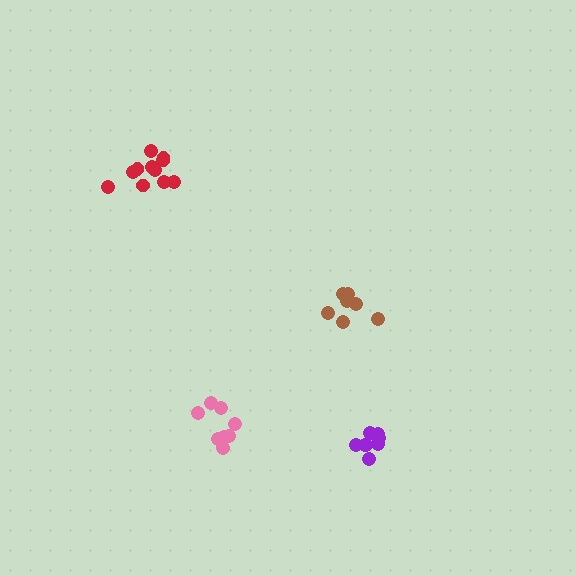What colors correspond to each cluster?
The clusters are colored: purple, brown, pink, red.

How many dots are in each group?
Group 1: 8 dots, Group 2: 7 dots, Group 3: 8 dots, Group 4: 11 dots (34 total).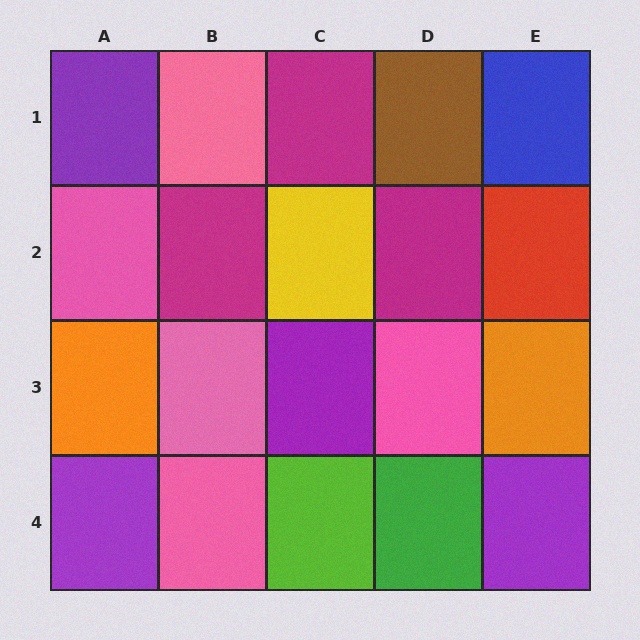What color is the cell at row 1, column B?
Pink.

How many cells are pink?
5 cells are pink.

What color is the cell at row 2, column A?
Pink.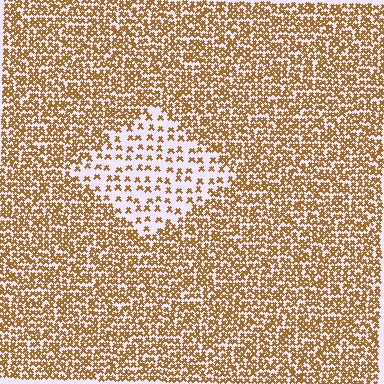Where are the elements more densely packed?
The elements are more densely packed outside the diamond boundary.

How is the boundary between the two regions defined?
The boundary is defined by a change in element density (approximately 2.6x ratio). All elements are the same color, size, and shape.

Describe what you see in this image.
The image contains small brown elements arranged at two different densities. A diamond-shaped region is visible where the elements are less densely packed than the surrounding area.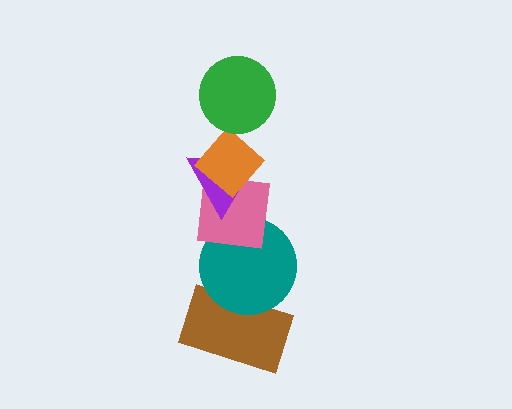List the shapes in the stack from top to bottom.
From top to bottom: the green circle, the orange diamond, the purple triangle, the pink square, the teal circle, the brown rectangle.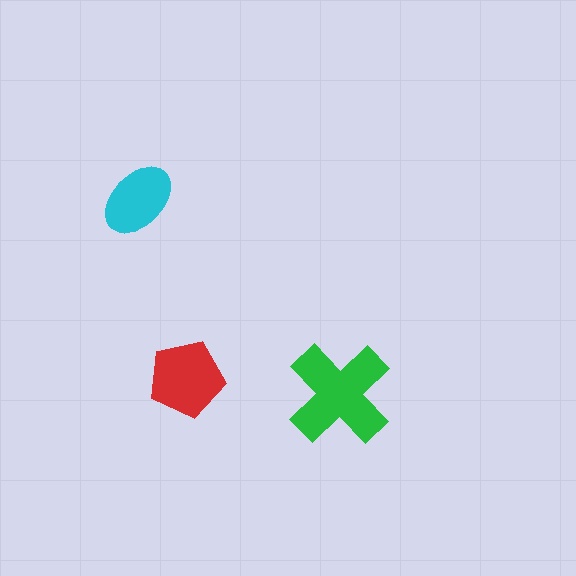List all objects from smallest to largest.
The cyan ellipse, the red pentagon, the green cross.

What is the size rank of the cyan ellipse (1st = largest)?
3rd.